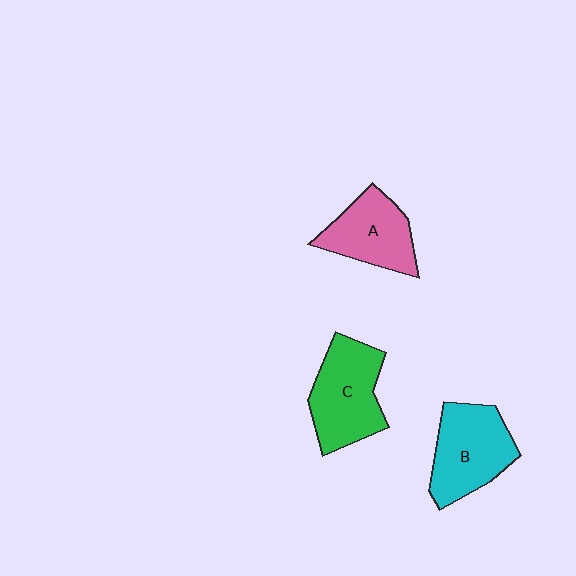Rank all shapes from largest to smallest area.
From largest to smallest: C (green), B (cyan), A (pink).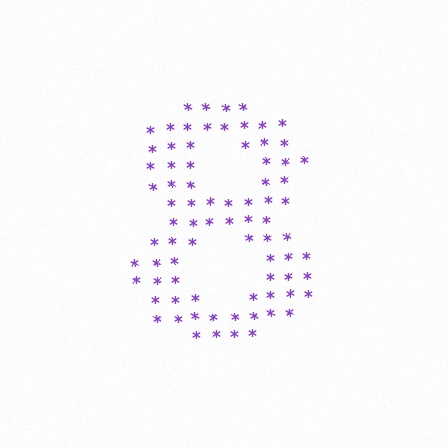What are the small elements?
The small elements are asterisks.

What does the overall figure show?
The overall figure shows the digit 8.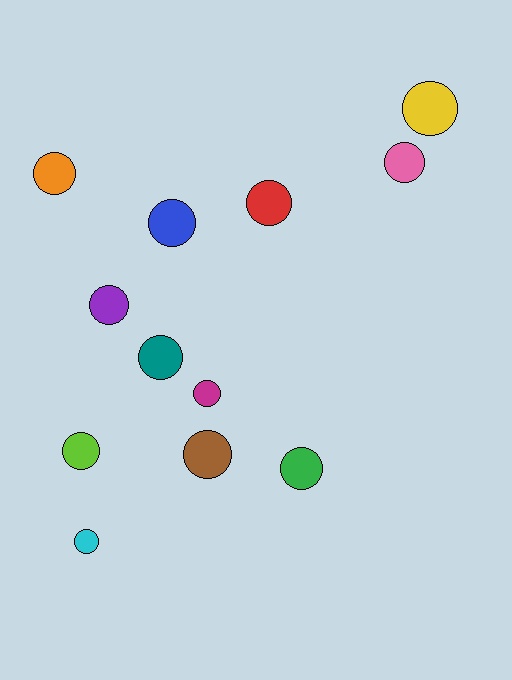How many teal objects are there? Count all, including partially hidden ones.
There is 1 teal object.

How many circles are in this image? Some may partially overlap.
There are 12 circles.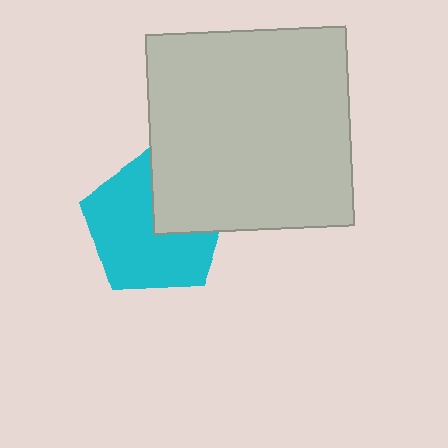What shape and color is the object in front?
The object in front is a light gray square.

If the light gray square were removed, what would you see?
You would see the complete cyan pentagon.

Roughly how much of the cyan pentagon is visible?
Most of it is visible (roughly 69%).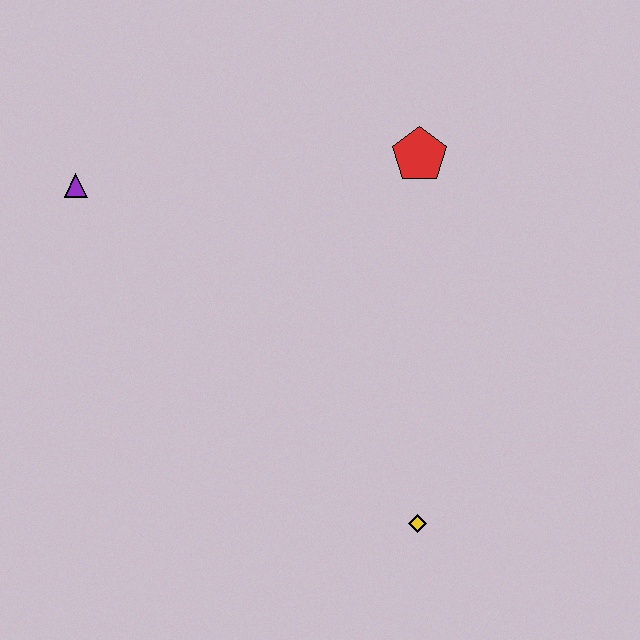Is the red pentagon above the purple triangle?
Yes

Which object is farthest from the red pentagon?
The yellow diamond is farthest from the red pentagon.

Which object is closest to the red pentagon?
The purple triangle is closest to the red pentagon.